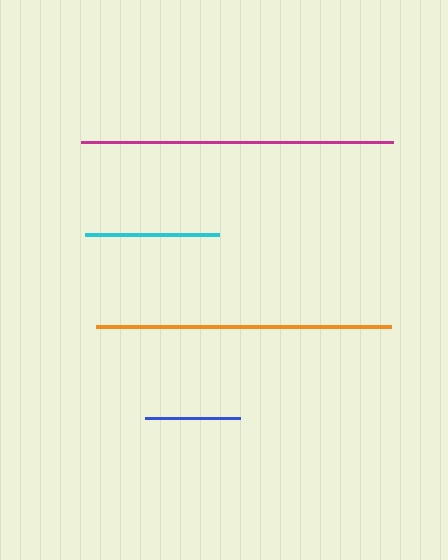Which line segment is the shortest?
The blue line is the shortest at approximately 95 pixels.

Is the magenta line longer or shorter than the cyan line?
The magenta line is longer than the cyan line.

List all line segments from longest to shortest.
From longest to shortest: magenta, orange, cyan, blue.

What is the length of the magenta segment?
The magenta segment is approximately 312 pixels long.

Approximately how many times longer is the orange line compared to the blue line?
The orange line is approximately 3.1 times the length of the blue line.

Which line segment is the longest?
The magenta line is the longest at approximately 312 pixels.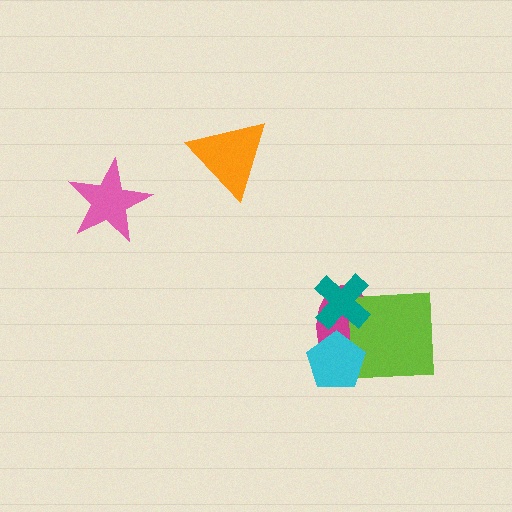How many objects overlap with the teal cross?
2 objects overlap with the teal cross.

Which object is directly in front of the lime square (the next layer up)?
The cyan pentagon is directly in front of the lime square.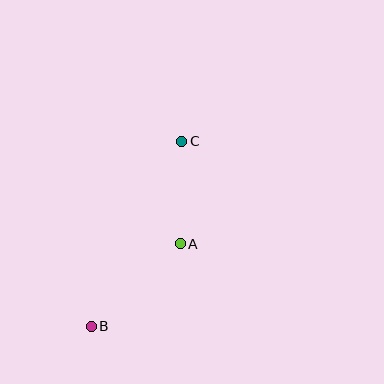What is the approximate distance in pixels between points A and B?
The distance between A and B is approximately 121 pixels.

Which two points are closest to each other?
Points A and C are closest to each other.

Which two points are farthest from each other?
Points B and C are farthest from each other.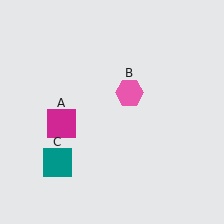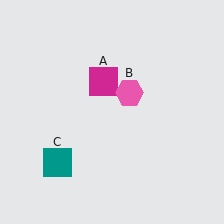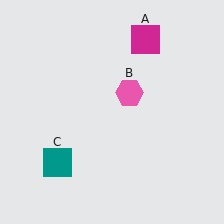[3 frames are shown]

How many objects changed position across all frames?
1 object changed position: magenta square (object A).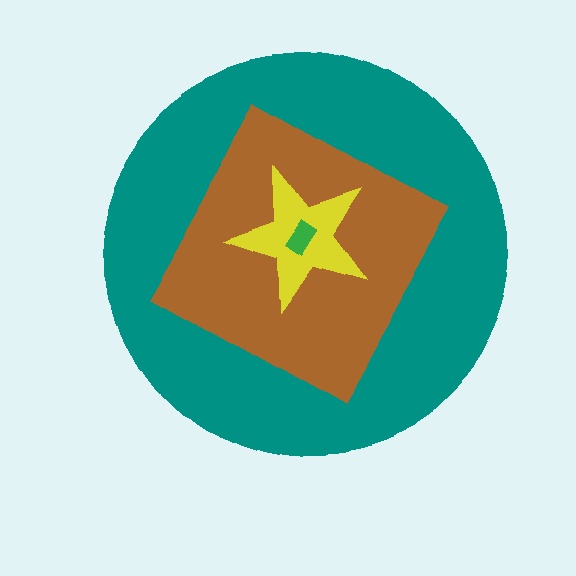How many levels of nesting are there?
4.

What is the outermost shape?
The teal circle.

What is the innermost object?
The green rectangle.